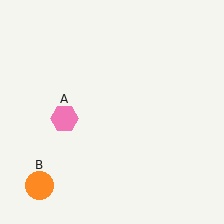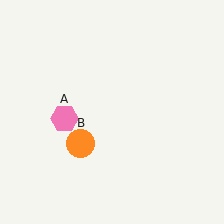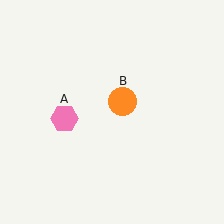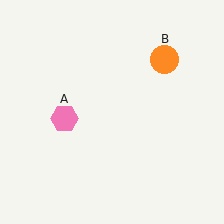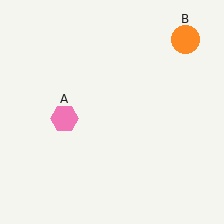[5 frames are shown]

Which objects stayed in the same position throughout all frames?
Pink hexagon (object A) remained stationary.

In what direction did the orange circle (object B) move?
The orange circle (object B) moved up and to the right.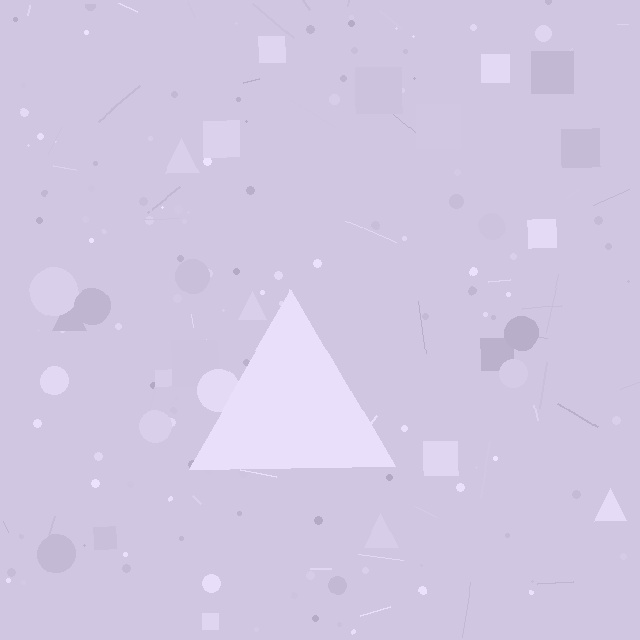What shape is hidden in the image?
A triangle is hidden in the image.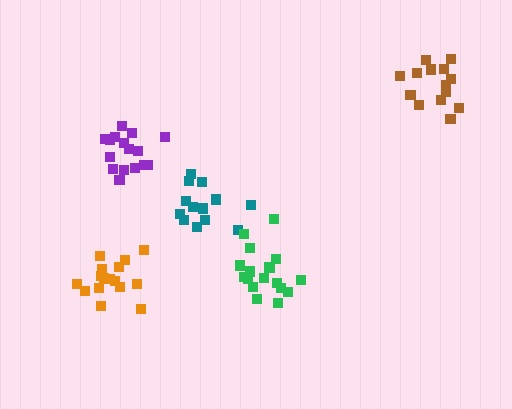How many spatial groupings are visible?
There are 5 spatial groupings.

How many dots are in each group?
Group 1: 13 dots, Group 2: 14 dots, Group 3: 16 dots, Group 4: 16 dots, Group 5: 17 dots (76 total).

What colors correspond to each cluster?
The clusters are colored: teal, brown, purple, orange, green.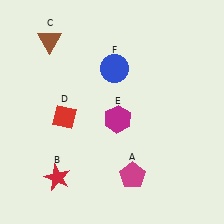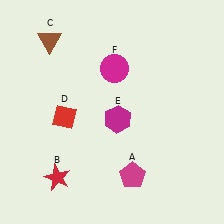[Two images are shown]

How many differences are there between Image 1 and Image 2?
There is 1 difference between the two images.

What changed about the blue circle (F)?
In Image 1, F is blue. In Image 2, it changed to magenta.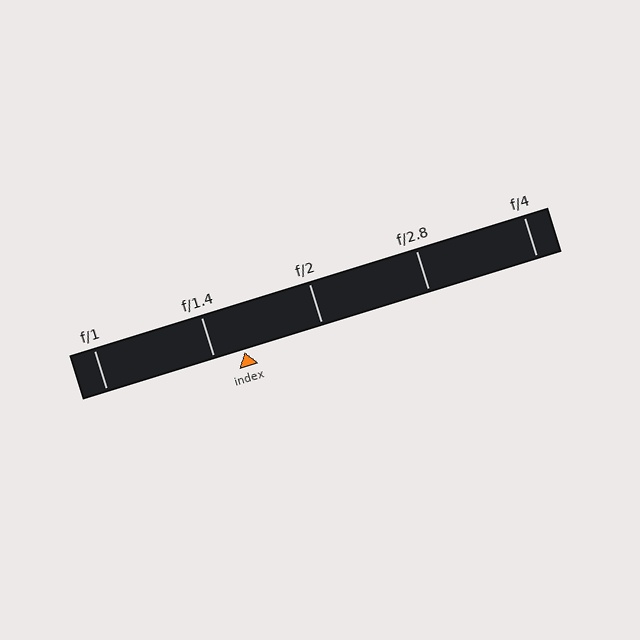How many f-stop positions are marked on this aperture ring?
There are 5 f-stop positions marked.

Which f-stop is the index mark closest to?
The index mark is closest to f/1.4.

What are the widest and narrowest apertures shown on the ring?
The widest aperture shown is f/1 and the narrowest is f/4.